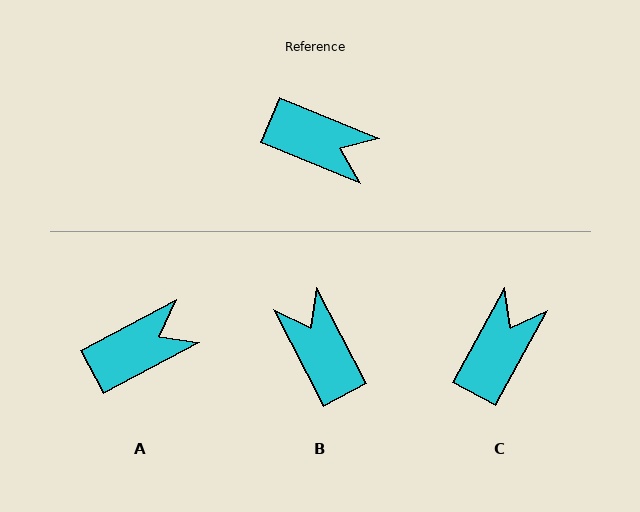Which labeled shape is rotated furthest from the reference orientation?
B, about 139 degrees away.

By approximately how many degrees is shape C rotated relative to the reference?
Approximately 84 degrees counter-clockwise.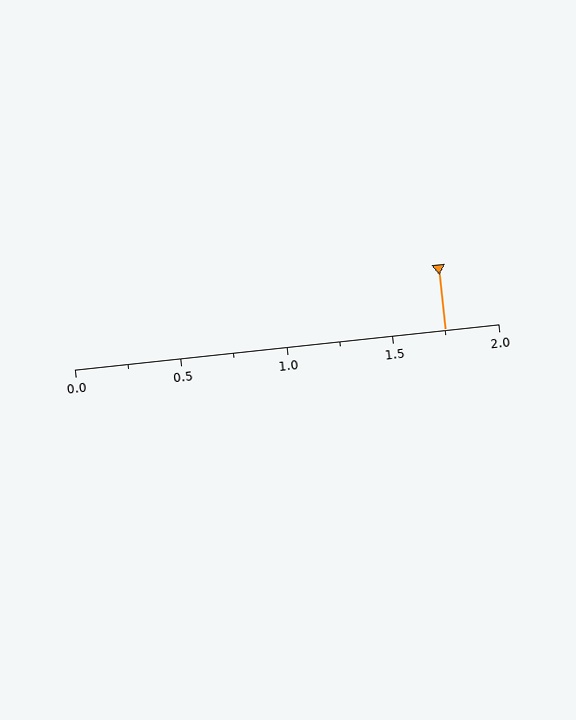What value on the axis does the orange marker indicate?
The marker indicates approximately 1.75.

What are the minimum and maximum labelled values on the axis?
The axis runs from 0.0 to 2.0.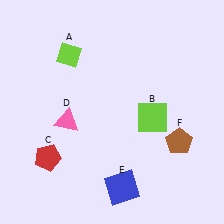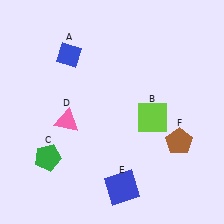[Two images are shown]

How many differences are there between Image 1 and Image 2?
There are 2 differences between the two images.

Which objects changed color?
A changed from lime to blue. C changed from red to green.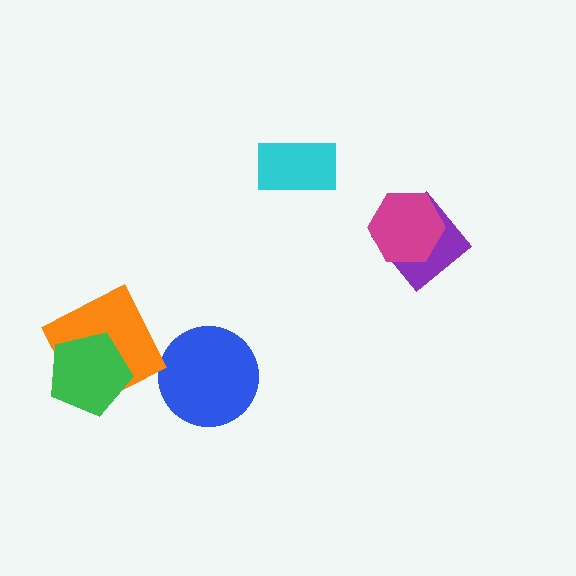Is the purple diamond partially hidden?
Yes, it is partially covered by another shape.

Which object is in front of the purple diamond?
The magenta hexagon is in front of the purple diamond.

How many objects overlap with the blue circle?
0 objects overlap with the blue circle.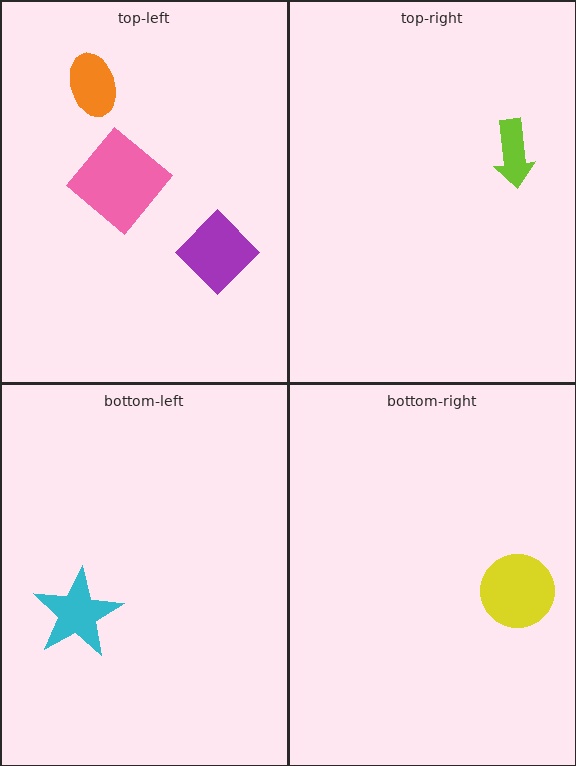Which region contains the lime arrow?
The top-right region.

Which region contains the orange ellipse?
The top-left region.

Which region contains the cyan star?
The bottom-left region.